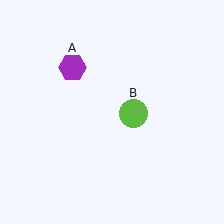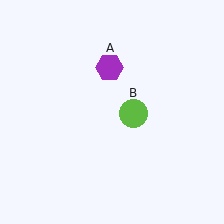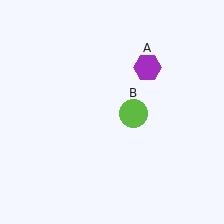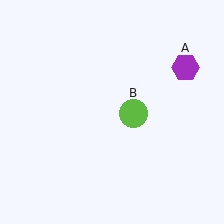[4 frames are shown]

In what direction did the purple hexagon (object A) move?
The purple hexagon (object A) moved right.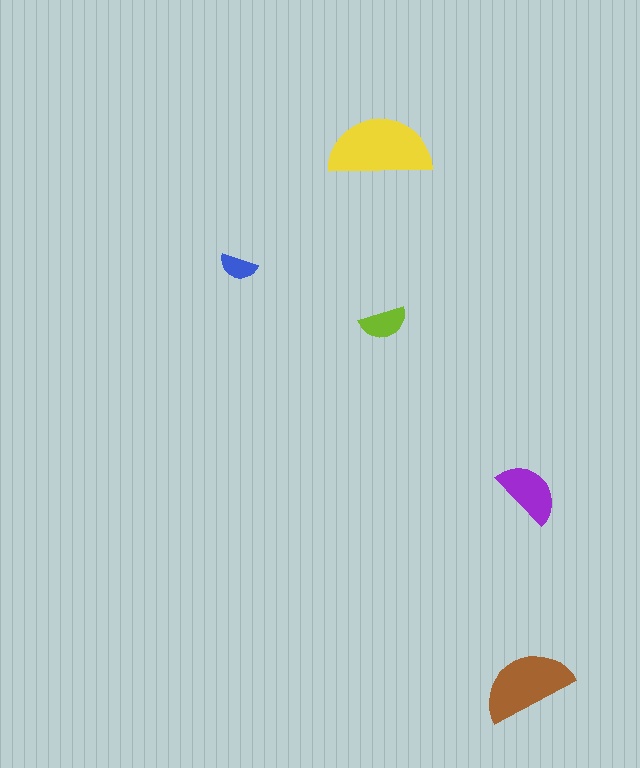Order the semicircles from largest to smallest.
the yellow one, the brown one, the purple one, the lime one, the blue one.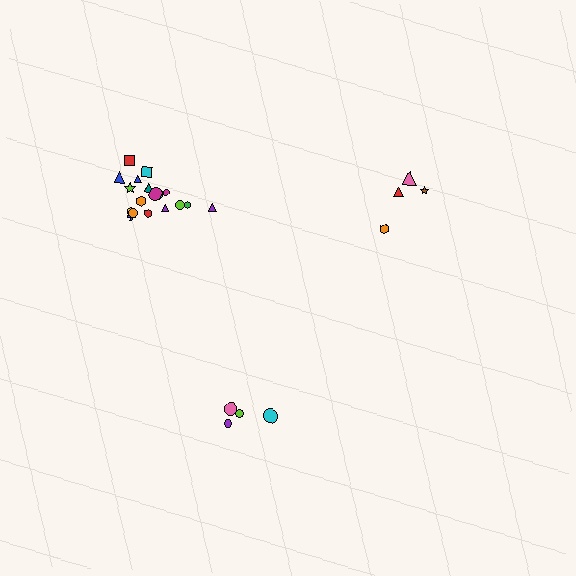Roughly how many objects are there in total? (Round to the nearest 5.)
Roughly 25 objects in total.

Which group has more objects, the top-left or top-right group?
The top-left group.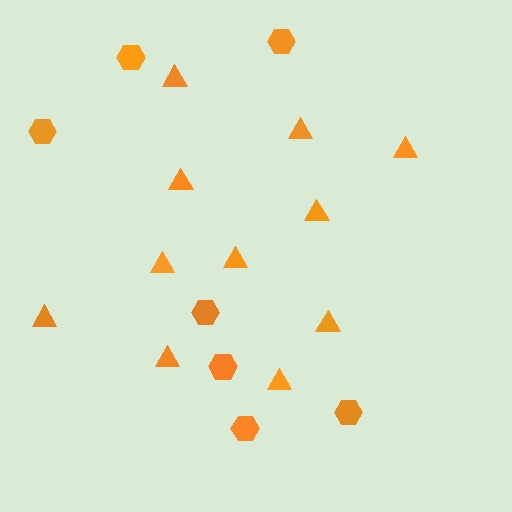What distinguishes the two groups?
There are 2 groups: one group of triangles (11) and one group of hexagons (7).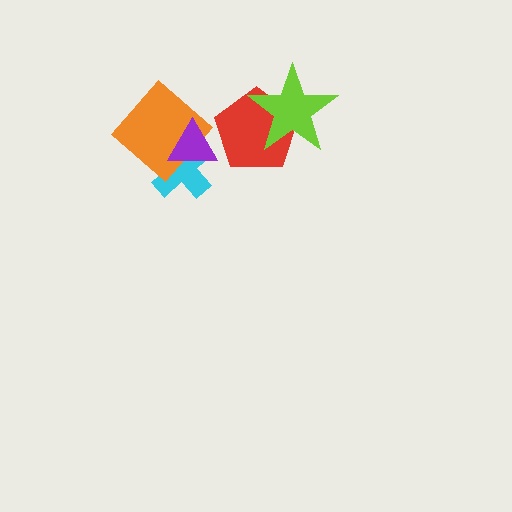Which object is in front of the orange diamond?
The purple triangle is in front of the orange diamond.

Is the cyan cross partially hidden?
Yes, it is partially covered by another shape.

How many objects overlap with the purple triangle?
3 objects overlap with the purple triangle.